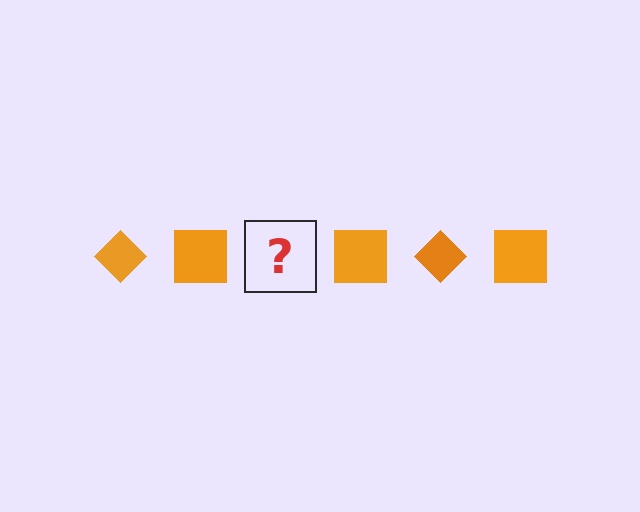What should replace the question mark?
The question mark should be replaced with an orange diamond.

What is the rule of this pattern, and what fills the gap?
The rule is that the pattern cycles through diamond, square shapes in orange. The gap should be filled with an orange diamond.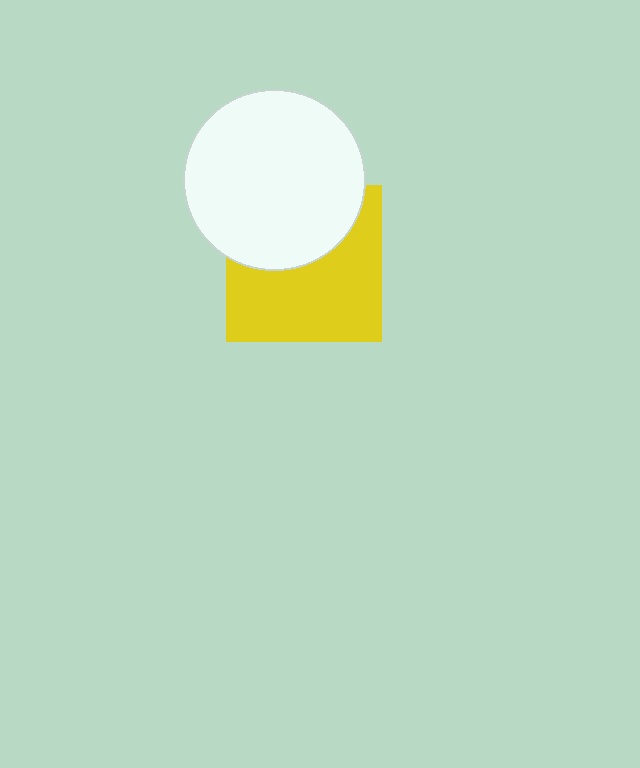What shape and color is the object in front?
The object in front is a white circle.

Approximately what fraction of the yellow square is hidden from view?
Roughly 41% of the yellow square is hidden behind the white circle.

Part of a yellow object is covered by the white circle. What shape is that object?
It is a square.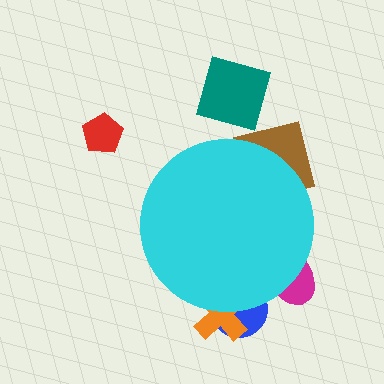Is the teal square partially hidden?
No, the teal square is fully visible.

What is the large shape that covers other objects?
A cyan circle.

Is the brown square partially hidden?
Yes, the brown square is partially hidden behind the cyan circle.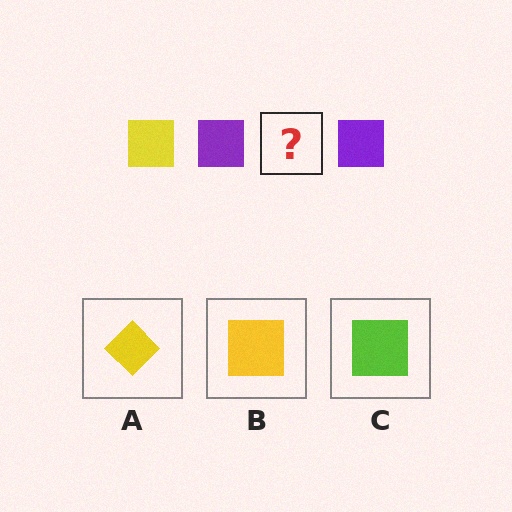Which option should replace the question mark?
Option B.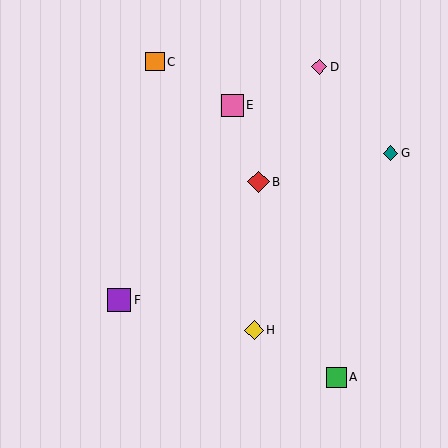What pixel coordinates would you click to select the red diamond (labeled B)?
Click at (259, 182) to select the red diamond B.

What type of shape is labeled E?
Shape E is a pink square.